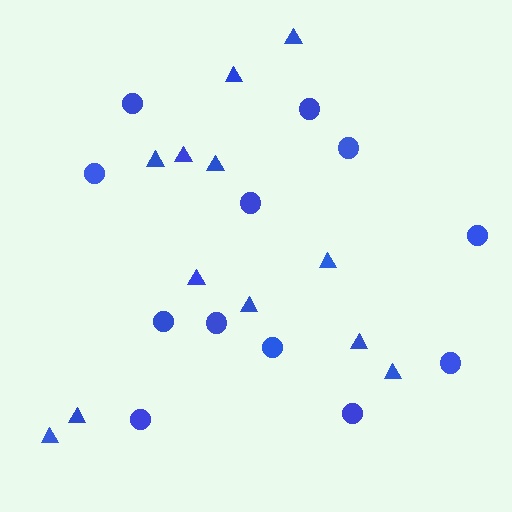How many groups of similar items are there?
There are 2 groups: one group of triangles (12) and one group of circles (12).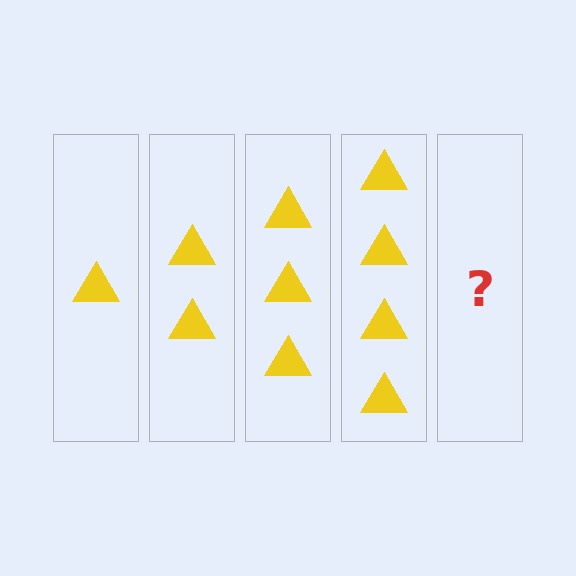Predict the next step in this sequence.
The next step is 5 triangles.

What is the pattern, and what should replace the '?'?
The pattern is that each step adds one more triangle. The '?' should be 5 triangles.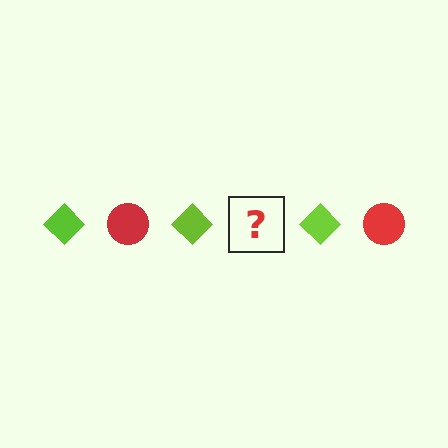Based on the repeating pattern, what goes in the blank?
The blank should be a red circle.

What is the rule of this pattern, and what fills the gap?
The rule is that the pattern alternates between lime diamond and red circle. The gap should be filled with a red circle.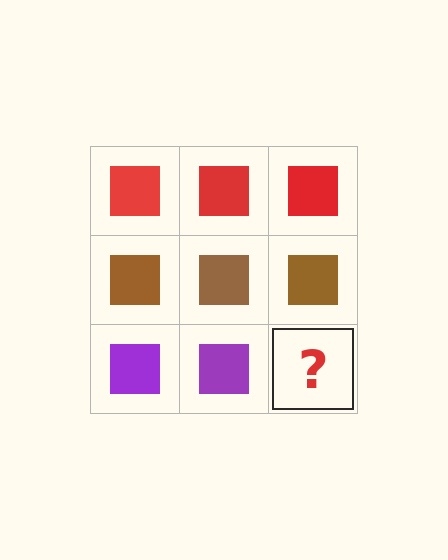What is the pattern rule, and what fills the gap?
The rule is that each row has a consistent color. The gap should be filled with a purple square.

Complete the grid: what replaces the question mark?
The question mark should be replaced with a purple square.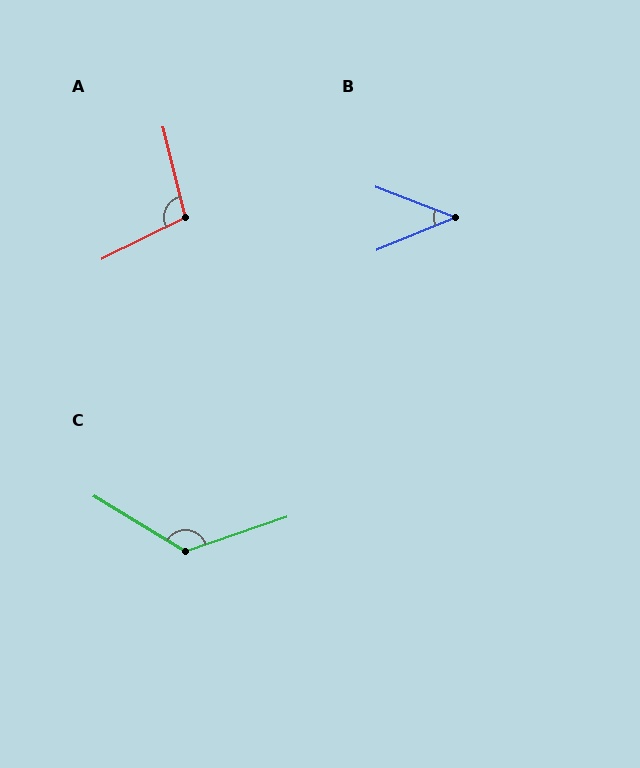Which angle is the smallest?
B, at approximately 43 degrees.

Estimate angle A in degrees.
Approximately 102 degrees.